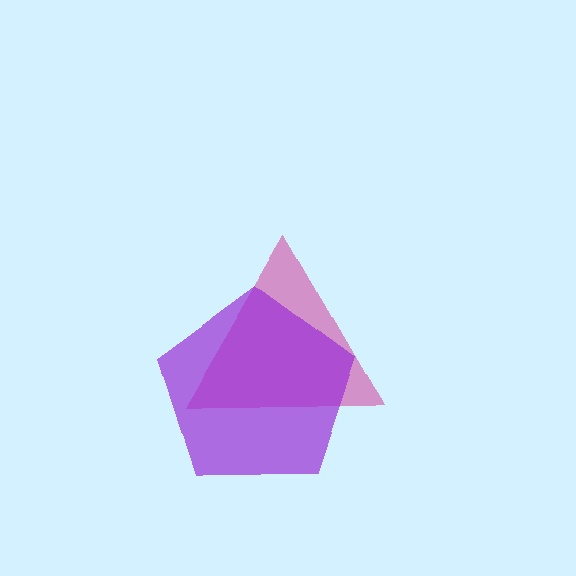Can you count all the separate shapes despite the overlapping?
Yes, there are 2 separate shapes.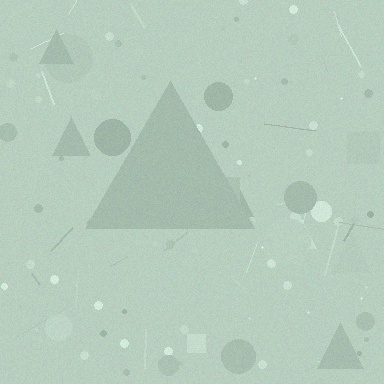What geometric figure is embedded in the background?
A triangle is embedded in the background.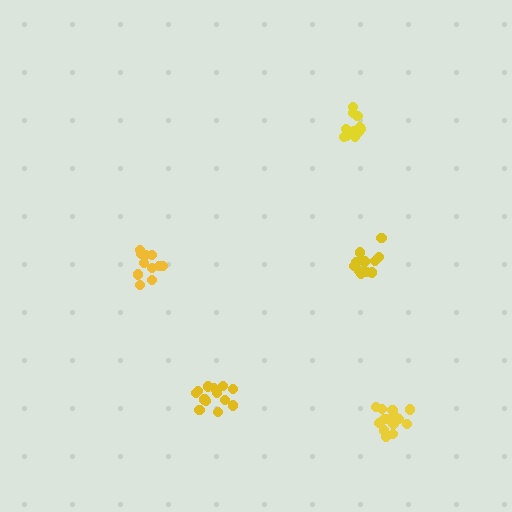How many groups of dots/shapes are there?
There are 5 groups.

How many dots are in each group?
Group 1: 13 dots, Group 2: 13 dots, Group 3: 12 dots, Group 4: 11 dots, Group 5: 14 dots (63 total).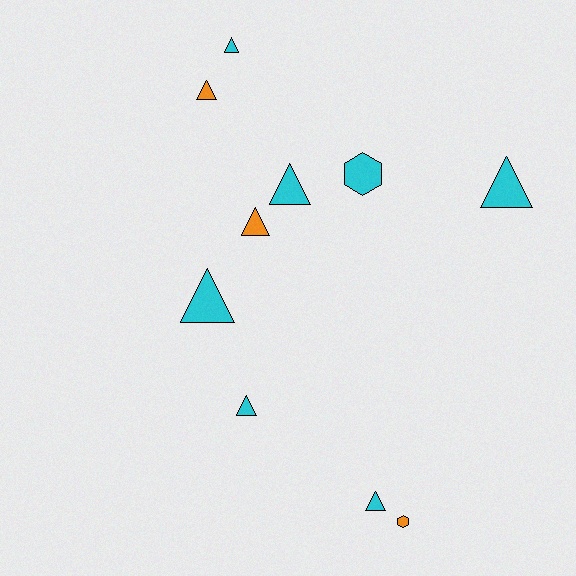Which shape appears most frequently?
Triangle, with 8 objects.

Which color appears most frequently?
Cyan, with 7 objects.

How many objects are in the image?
There are 10 objects.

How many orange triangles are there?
There are 2 orange triangles.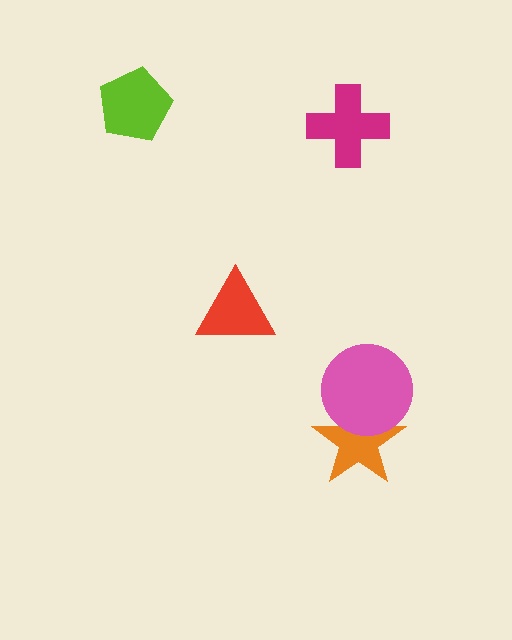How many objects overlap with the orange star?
1 object overlaps with the orange star.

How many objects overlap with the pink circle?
1 object overlaps with the pink circle.